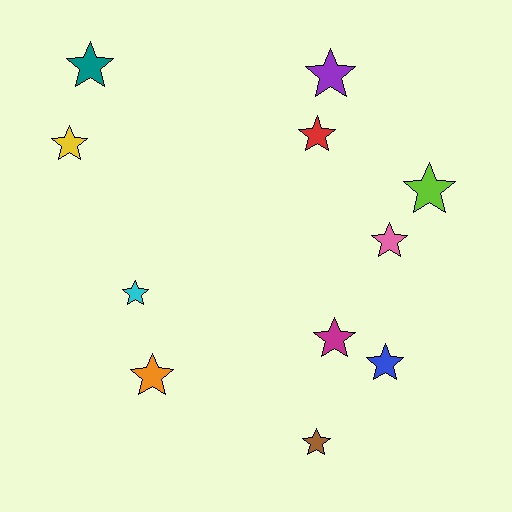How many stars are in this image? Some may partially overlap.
There are 11 stars.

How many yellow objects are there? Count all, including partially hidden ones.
There is 1 yellow object.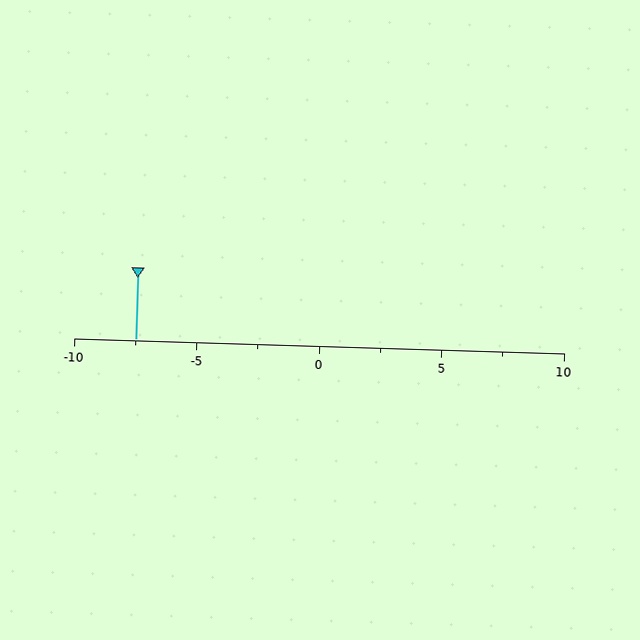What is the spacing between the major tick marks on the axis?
The major ticks are spaced 5 apart.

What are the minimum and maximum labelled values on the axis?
The axis runs from -10 to 10.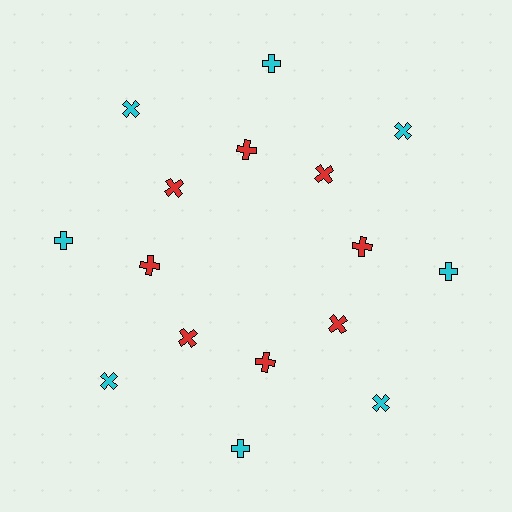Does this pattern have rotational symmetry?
Yes, this pattern has 8-fold rotational symmetry. It looks the same after rotating 45 degrees around the center.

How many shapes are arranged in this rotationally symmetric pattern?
There are 16 shapes, arranged in 8 groups of 2.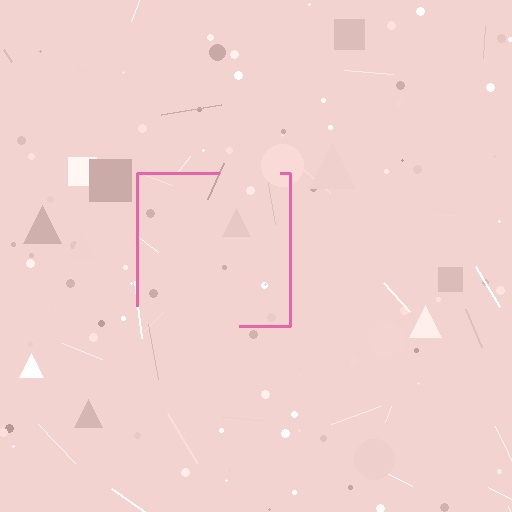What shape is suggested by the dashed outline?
The dashed outline suggests a square.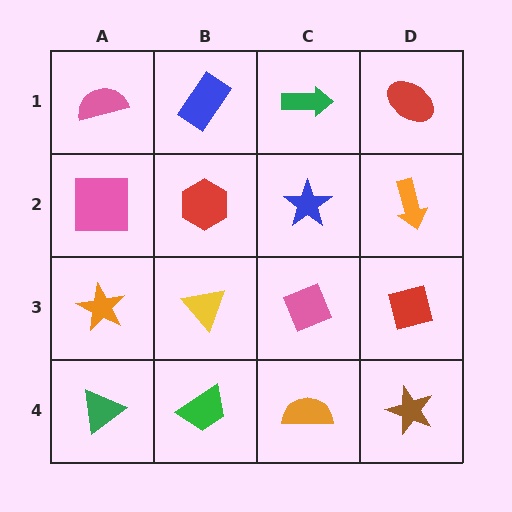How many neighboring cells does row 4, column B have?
3.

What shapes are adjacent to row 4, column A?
An orange star (row 3, column A), a green trapezoid (row 4, column B).